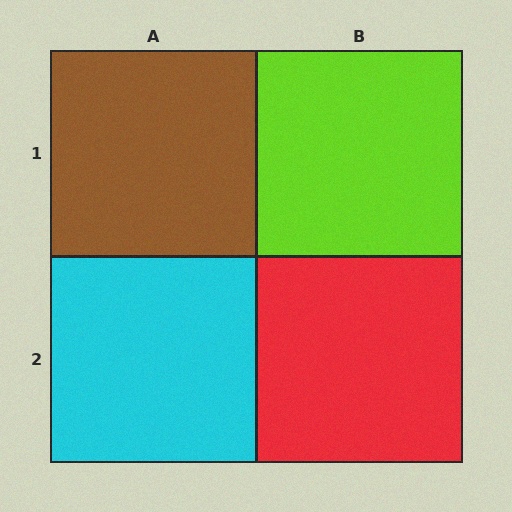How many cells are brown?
1 cell is brown.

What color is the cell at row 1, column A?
Brown.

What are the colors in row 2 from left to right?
Cyan, red.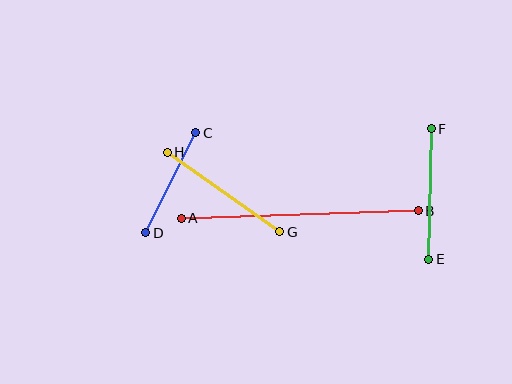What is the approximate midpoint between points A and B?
The midpoint is at approximately (300, 214) pixels.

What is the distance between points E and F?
The distance is approximately 130 pixels.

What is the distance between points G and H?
The distance is approximately 138 pixels.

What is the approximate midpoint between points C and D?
The midpoint is at approximately (171, 183) pixels.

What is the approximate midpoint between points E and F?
The midpoint is at approximately (430, 194) pixels.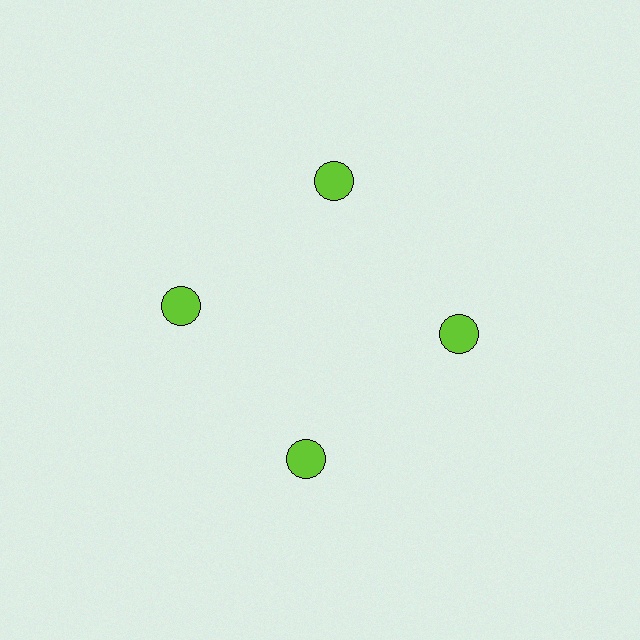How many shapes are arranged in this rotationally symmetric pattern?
There are 4 shapes, arranged in 4 groups of 1.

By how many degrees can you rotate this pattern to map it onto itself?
The pattern maps onto itself every 90 degrees of rotation.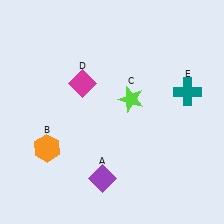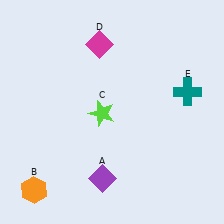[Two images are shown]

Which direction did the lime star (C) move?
The lime star (C) moved left.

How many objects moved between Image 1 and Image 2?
3 objects moved between the two images.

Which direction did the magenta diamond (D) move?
The magenta diamond (D) moved up.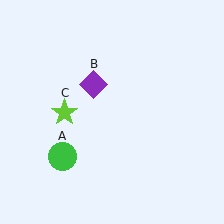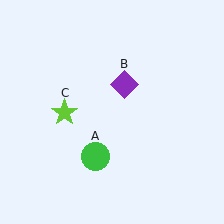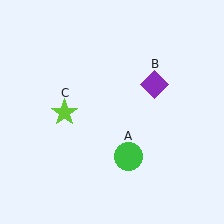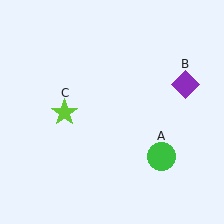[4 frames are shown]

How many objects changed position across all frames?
2 objects changed position: green circle (object A), purple diamond (object B).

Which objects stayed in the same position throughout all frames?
Lime star (object C) remained stationary.